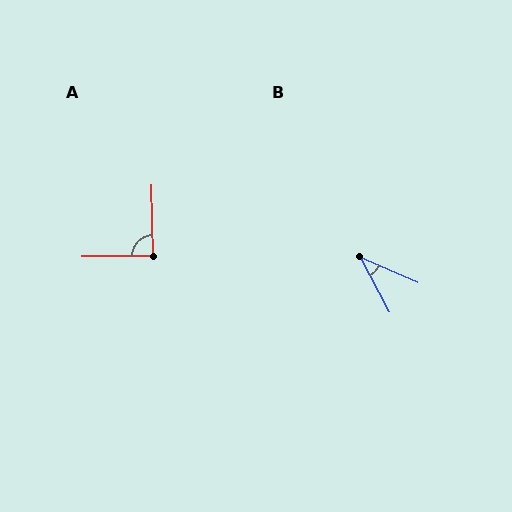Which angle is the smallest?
B, at approximately 38 degrees.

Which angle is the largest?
A, at approximately 89 degrees.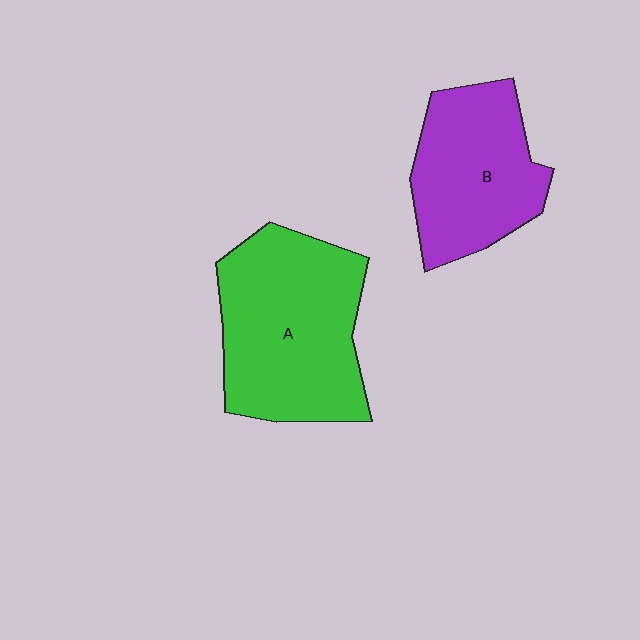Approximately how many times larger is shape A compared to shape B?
Approximately 1.3 times.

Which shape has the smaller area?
Shape B (purple).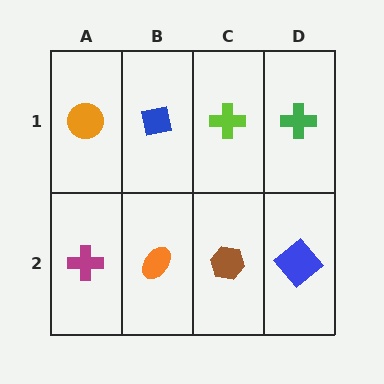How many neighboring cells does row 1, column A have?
2.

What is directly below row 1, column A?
A magenta cross.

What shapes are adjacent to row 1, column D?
A blue diamond (row 2, column D), a lime cross (row 1, column C).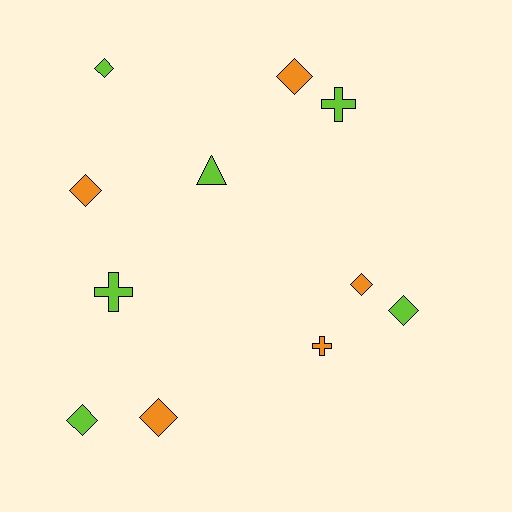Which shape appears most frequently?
Diamond, with 7 objects.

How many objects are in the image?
There are 11 objects.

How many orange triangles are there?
There are no orange triangles.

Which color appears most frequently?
Lime, with 6 objects.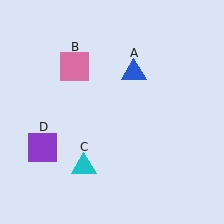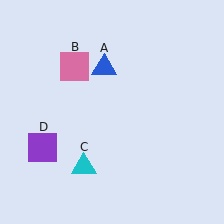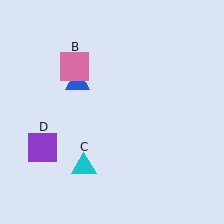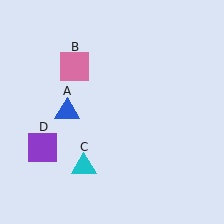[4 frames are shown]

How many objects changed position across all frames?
1 object changed position: blue triangle (object A).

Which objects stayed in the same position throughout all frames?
Pink square (object B) and cyan triangle (object C) and purple square (object D) remained stationary.